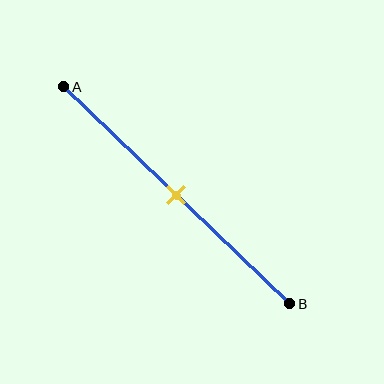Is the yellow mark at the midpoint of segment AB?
Yes, the mark is approximately at the midpoint.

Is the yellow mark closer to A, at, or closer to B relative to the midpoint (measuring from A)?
The yellow mark is approximately at the midpoint of segment AB.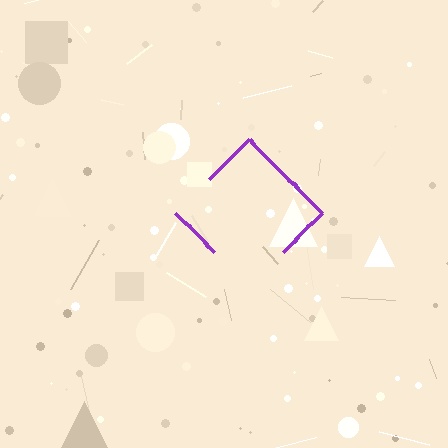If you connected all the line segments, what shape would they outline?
They would outline a diamond.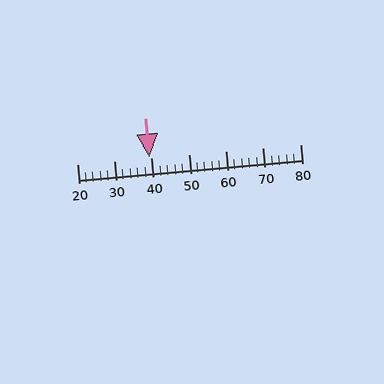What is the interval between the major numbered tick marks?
The major tick marks are spaced 10 units apart.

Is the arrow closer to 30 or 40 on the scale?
The arrow is closer to 40.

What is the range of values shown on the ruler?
The ruler shows values from 20 to 80.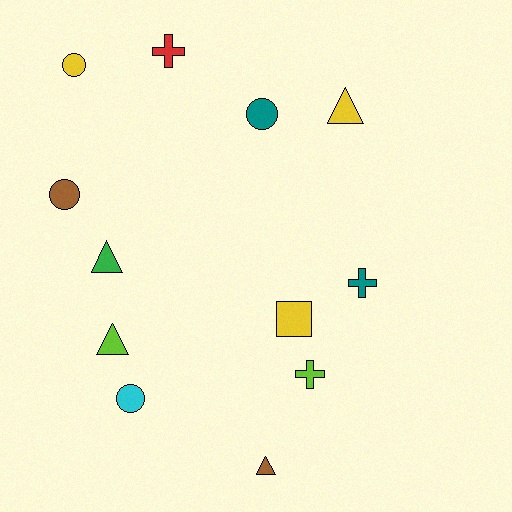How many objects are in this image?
There are 12 objects.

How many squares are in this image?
There is 1 square.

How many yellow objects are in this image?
There are 3 yellow objects.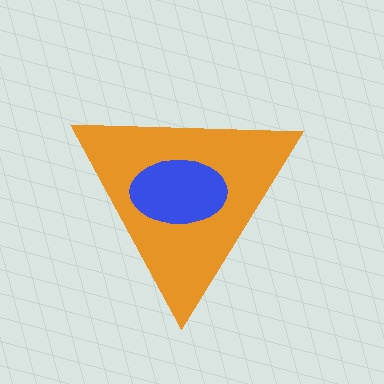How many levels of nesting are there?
2.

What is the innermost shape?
The blue ellipse.